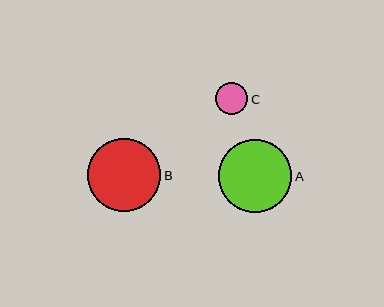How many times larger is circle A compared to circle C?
Circle A is approximately 2.3 times the size of circle C.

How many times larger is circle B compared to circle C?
Circle B is approximately 2.3 times the size of circle C.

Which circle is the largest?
Circle B is the largest with a size of approximately 73 pixels.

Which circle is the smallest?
Circle C is the smallest with a size of approximately 32 pixels.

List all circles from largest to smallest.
From largest to smallest: B, A, C.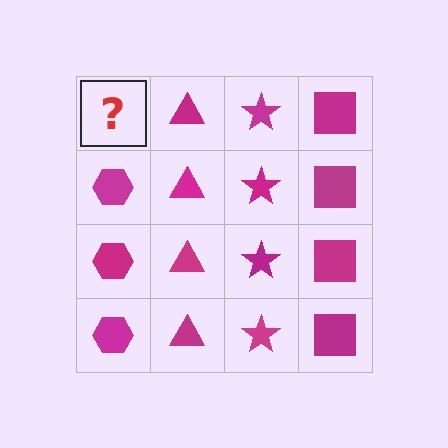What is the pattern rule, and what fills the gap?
The rule is that each column has a consistent shape. The gap should be filled with a magenta hexagon.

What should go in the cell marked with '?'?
The missing cell should contain a magenta hexagon.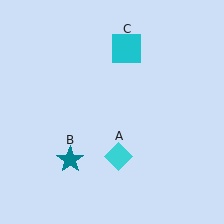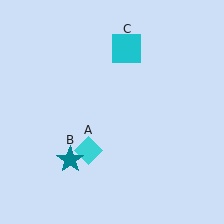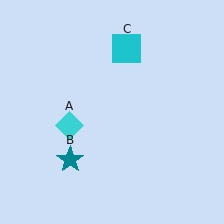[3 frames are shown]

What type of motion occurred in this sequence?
The cyan diamond (object A) rotated clockwise around the center of the scene.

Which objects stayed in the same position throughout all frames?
Teal star (object B) and cyan square (object C) remained stationary.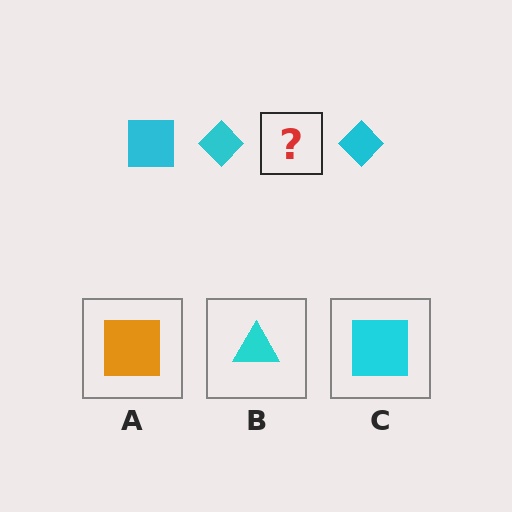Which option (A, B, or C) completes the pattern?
C.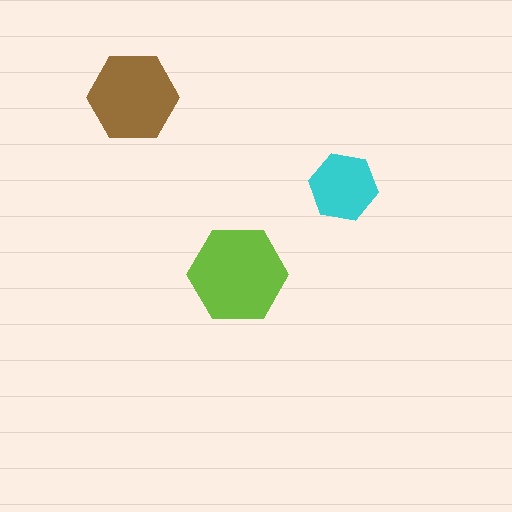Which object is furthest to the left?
The brown hexagon is leftmost.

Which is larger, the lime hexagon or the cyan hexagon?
The lime one.